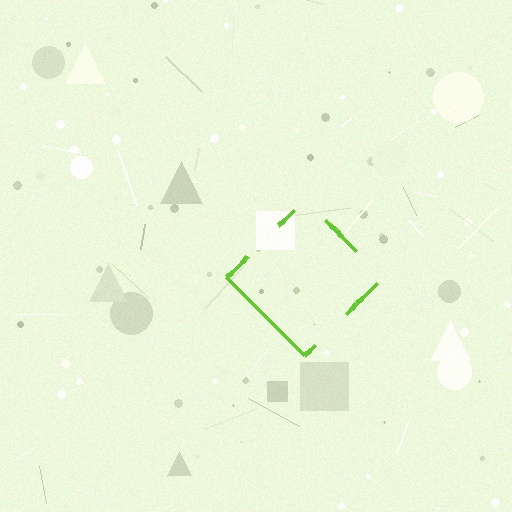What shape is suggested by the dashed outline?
The dashed outline suggests a diamond.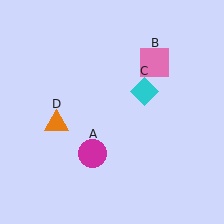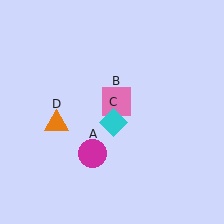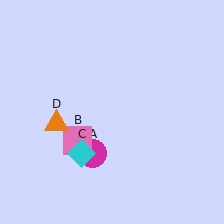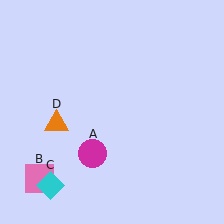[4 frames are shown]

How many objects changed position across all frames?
2 objects changed position: pink square (object B), cyan diamond (object C).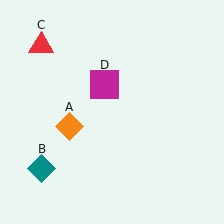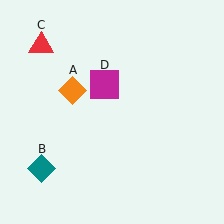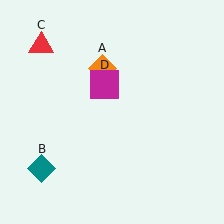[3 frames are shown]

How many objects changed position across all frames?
1 object changed position: orange diamond (object A).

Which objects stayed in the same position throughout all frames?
Teal diamond (object B) and red triangle (object C) and magenta square (object D) remained stationary.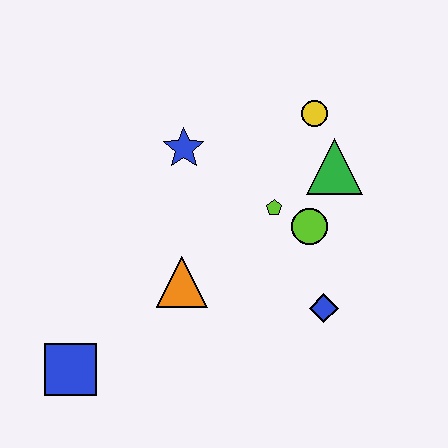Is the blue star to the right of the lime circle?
No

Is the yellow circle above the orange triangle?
Yes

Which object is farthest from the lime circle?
The blue square is farthest from the lime circle.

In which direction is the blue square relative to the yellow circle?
The blue square is below the yellow circle.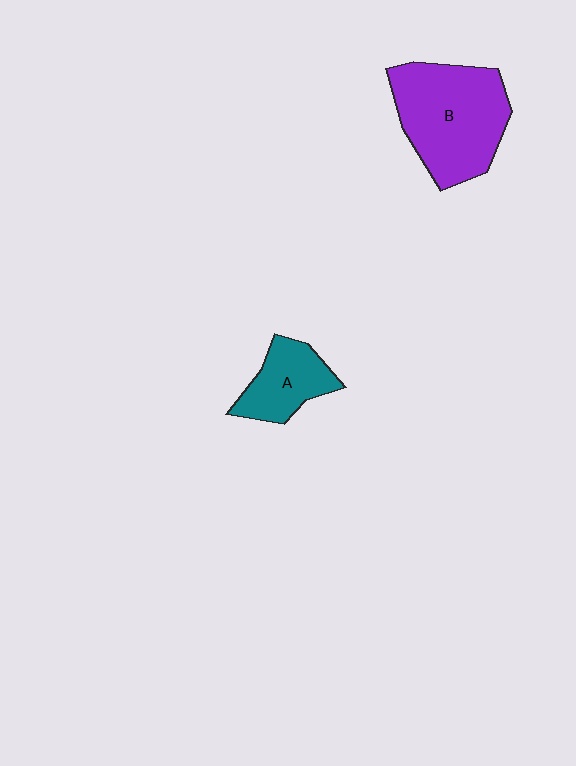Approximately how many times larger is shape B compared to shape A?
Approximately 2.0 times.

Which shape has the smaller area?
Shape A (teal).